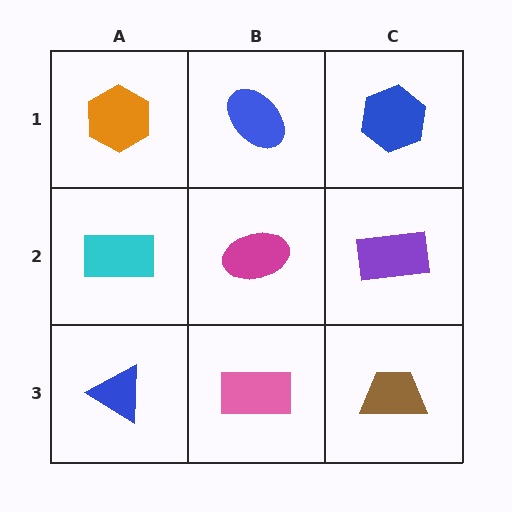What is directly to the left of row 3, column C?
A pink rectangle.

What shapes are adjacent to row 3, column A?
A cyan rectangle (row 2, column A), a pink rectangle (row 3, column B).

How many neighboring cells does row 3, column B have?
3.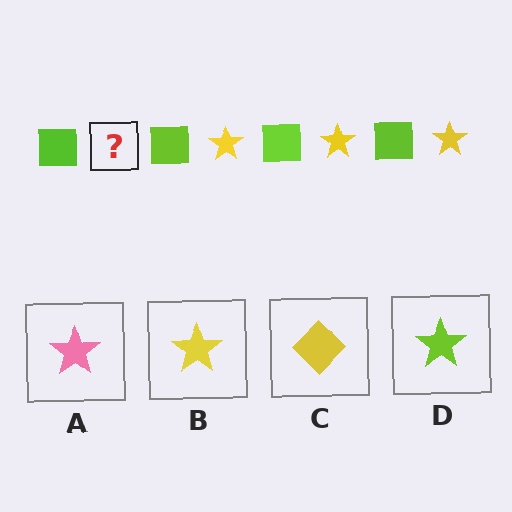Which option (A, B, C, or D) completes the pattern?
B.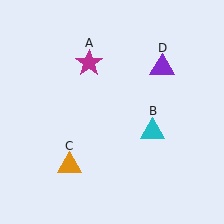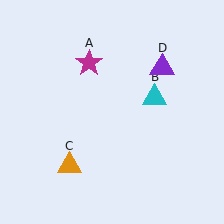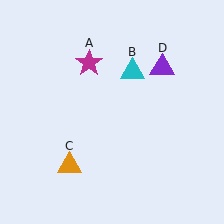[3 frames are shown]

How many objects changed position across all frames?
1 object changed position: cyan triangle (object B).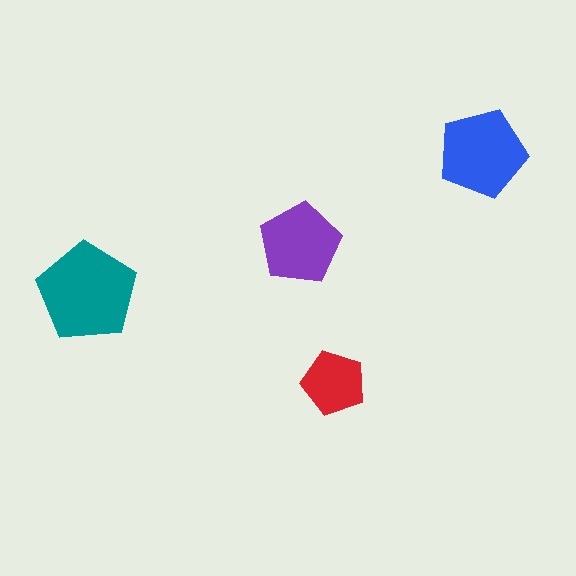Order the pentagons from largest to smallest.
the teal one, the blue one, the purple one, the red one.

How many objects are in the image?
There are 4 objects in the image.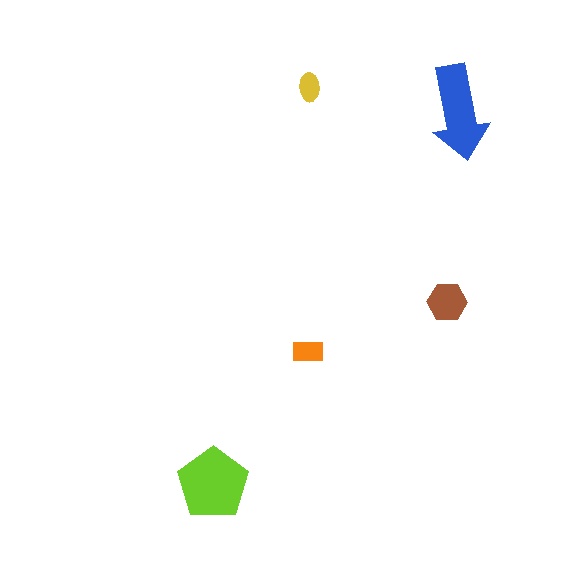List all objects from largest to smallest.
The lime pentagon, the blue arrow, the brown hexagon, the orange rectangle, the yellow ellipse.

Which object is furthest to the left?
The lime pentagon is leftmost.